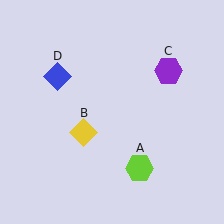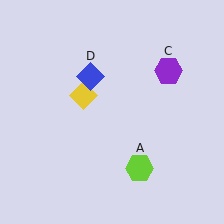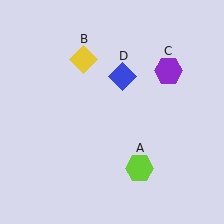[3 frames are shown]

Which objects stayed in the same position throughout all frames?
Lime hexagon (object A) and purple hexagon (object C) remained stationary.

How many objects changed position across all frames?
2 objects changed position: yellow diamond (object B), blue diamond (object D).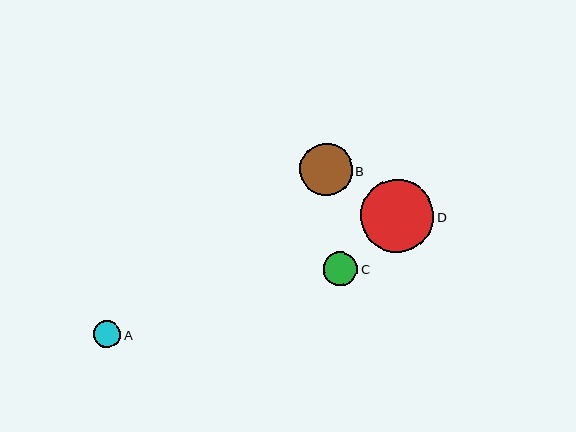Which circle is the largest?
Circle D is the largest with a size of approximately 73 pixels.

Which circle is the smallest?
Circle A is the smallest with a size of approximately 27 pixels.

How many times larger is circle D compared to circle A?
Circle D is approximately 2.7 times the size of circle A.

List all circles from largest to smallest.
From largest to smallest: D, B, C, A.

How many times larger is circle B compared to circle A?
Circle B is approximately 1.9 times the size of circle A.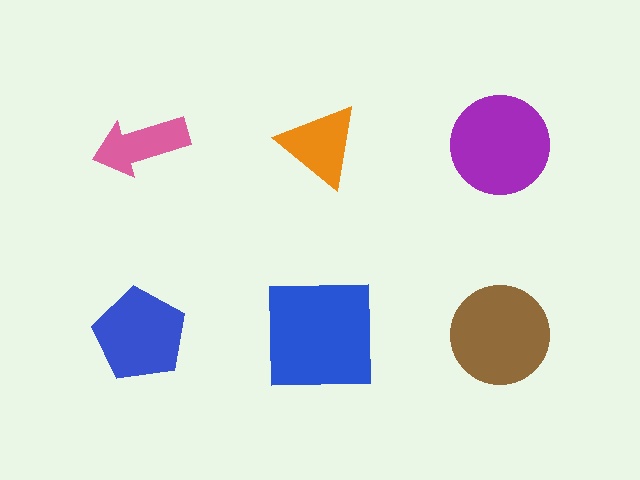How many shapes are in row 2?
3 shapes.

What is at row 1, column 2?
An orange triangle.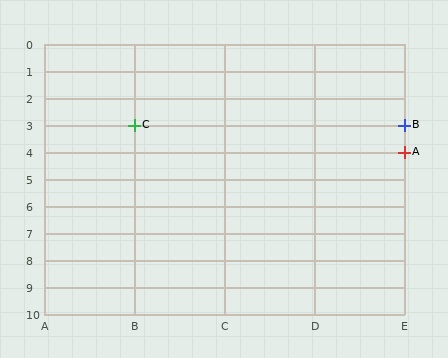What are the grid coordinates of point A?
Point A is at grid coordinates (E, 4).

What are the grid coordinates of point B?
Point B is at grid coordinates (E, 3).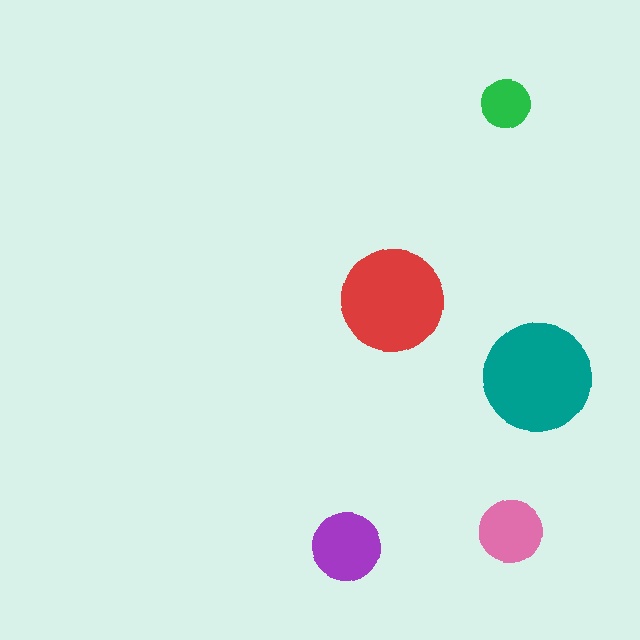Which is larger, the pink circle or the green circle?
The pink one.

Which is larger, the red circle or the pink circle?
The red one.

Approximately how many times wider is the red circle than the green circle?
About 2 times wider.